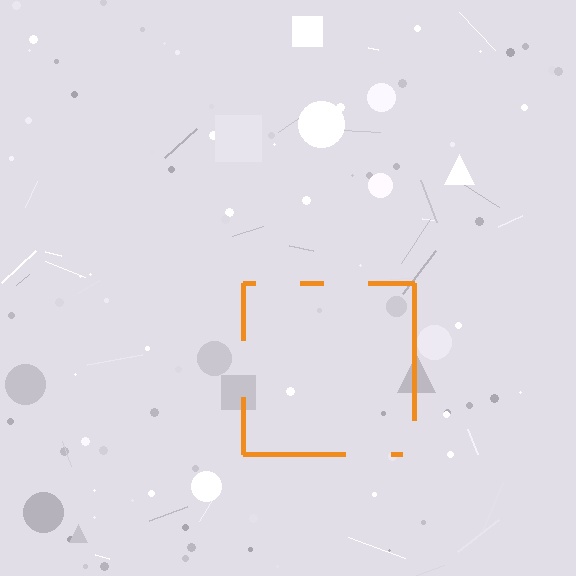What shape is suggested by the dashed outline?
The dashed outline suggests a square.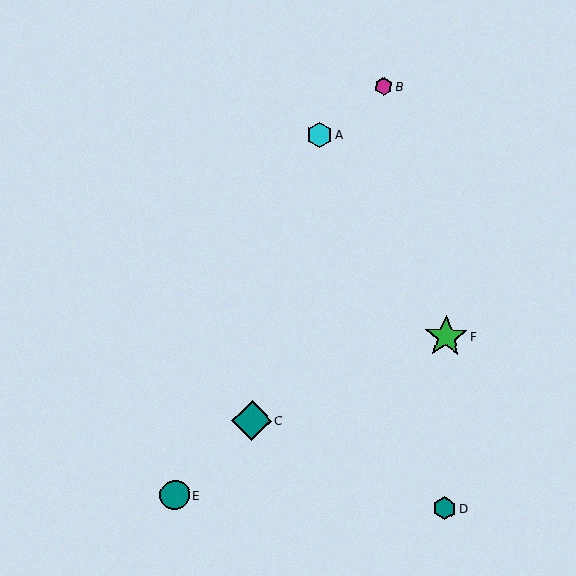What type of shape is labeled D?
Shape D is a teal hexagon.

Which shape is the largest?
The green star (labeled F) is the largest.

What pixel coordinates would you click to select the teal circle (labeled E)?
Click at (175, 495) to select the teal circle E.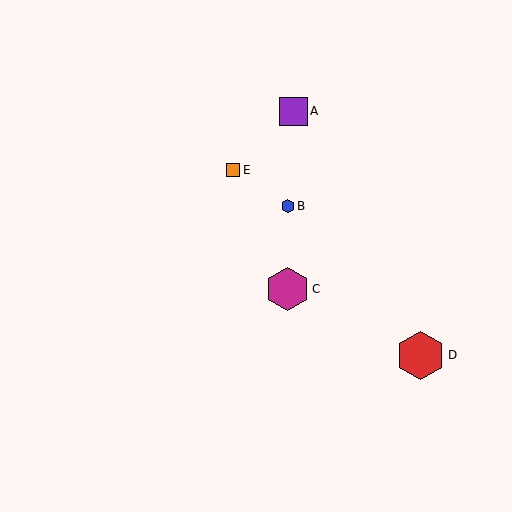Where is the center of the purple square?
The center of the purple square is at (293, 111).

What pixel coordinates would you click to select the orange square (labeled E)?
Click at (233, 170) to select the orange square E.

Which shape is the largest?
The red hexagon (labeled D) is the largest.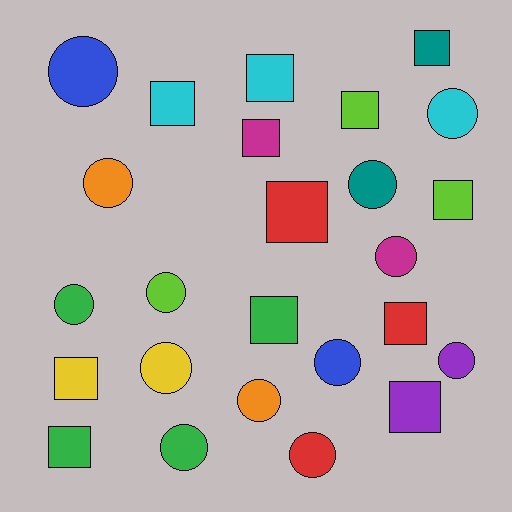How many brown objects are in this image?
There are no brown objects.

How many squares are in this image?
There are 12 squares.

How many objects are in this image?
There are 25 objects.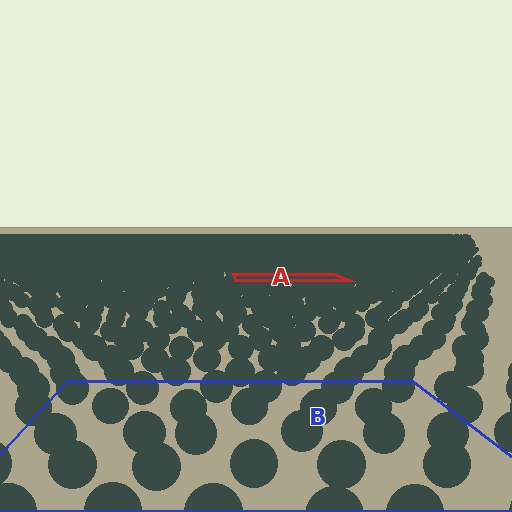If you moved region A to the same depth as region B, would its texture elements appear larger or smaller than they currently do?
They would appear larger. At a closer depth, the same texture elements are projected at a bigger on-screen size.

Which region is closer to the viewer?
Region B is closer. The texture elements there are larger and more spread out.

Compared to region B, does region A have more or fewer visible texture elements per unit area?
Region A has more texture elements per unit area — they are packed more densely because it is farther away.